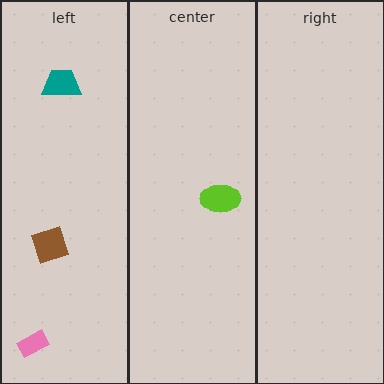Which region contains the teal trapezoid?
The left region.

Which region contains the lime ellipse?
The center region.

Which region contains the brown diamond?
The left region.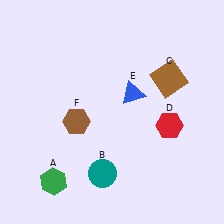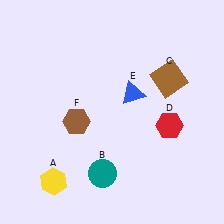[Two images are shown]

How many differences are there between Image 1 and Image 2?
There is 1 difference between the two images.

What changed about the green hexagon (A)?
In Image 1, A is green. In Image 2, it changed to yellow.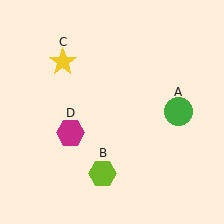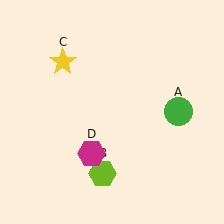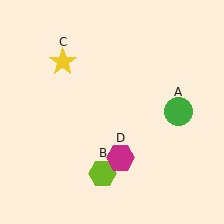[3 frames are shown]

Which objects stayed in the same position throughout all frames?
Green circle (object A) and lime hexagon (object B) and yellow star (object C) remained stationary.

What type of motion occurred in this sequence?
The magenta hexagon (object D) rotated counterclockwise around the center of the scene.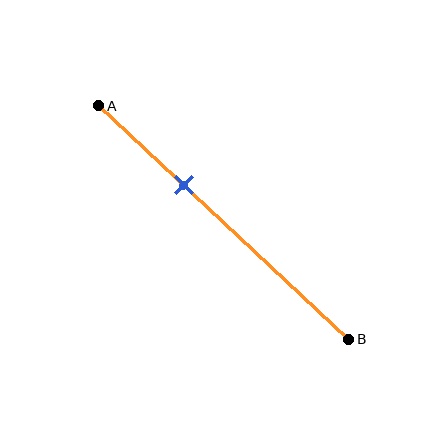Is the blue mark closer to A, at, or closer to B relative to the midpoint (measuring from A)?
The blue mark is closer to point A than the midpoint of segment AB.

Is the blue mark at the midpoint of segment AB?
No, the mark is at about 35% from A, not at the 50% midpoint.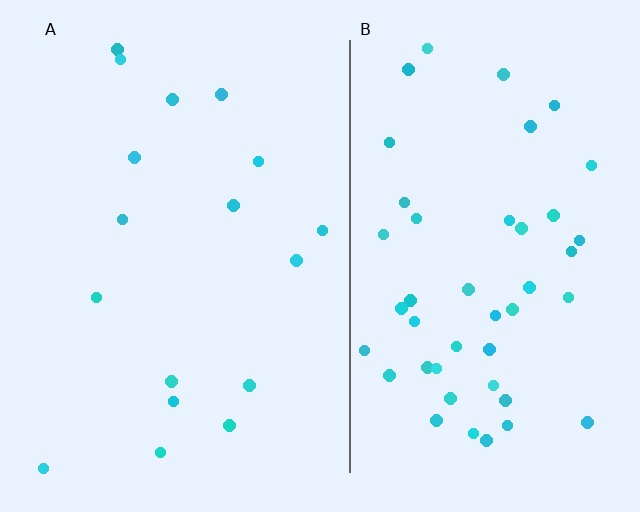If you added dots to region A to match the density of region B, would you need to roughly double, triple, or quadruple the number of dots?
Approximately triple.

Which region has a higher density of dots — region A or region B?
B (the right).